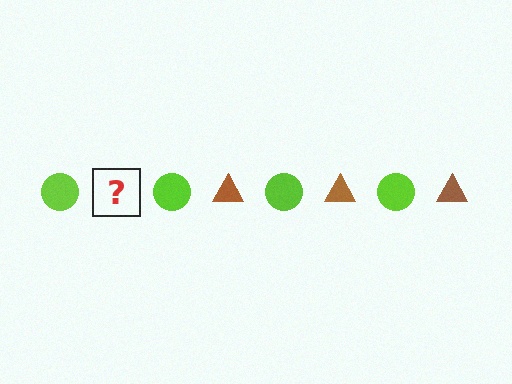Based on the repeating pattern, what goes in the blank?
The blank should be a brown triangle.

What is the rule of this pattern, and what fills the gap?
The rule is that the pattern alternates between lime circle and brown triangle. The gap should be filled with a brown triangle.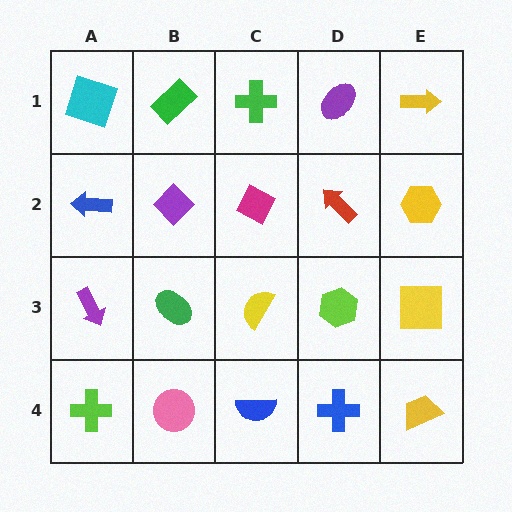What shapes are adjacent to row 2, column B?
A green rectangle (row 1, column B), a green ellipse (row 3, column B), a blue arrow (row 2, column A), a magenta diamond (row 2, column C).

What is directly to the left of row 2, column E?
A red arrow.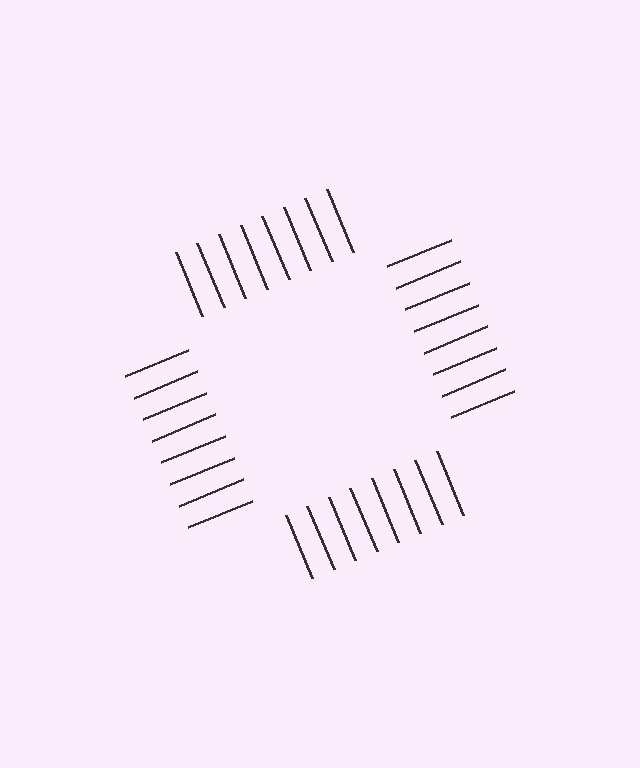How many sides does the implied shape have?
4 sides — the line-ends trace a square.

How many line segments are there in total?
32 — 8 along each of the 4 edges.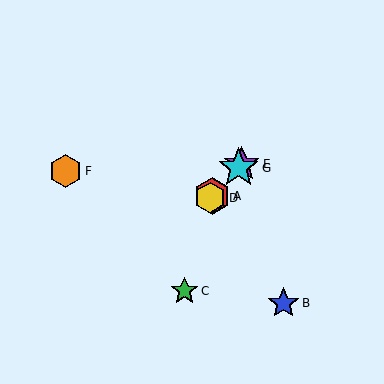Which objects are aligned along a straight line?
Objects A, D, E, G are aligned along a straight line.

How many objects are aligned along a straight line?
4 objects (A, D, E, G) are aligned along a straight line.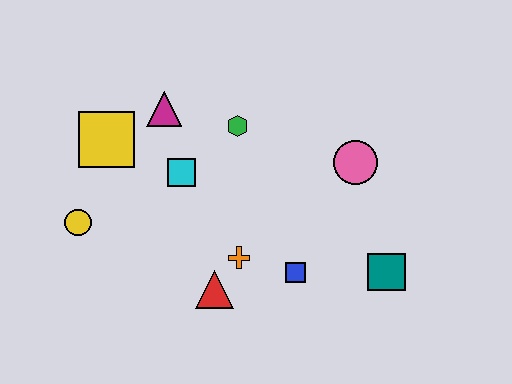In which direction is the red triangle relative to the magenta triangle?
The red triangle is below the magenta triangle.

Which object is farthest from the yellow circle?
The teal square is farthest from the yellow circle.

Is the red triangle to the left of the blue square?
Yes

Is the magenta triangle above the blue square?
Yes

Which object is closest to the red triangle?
The orange cross is closest to the red triangle.